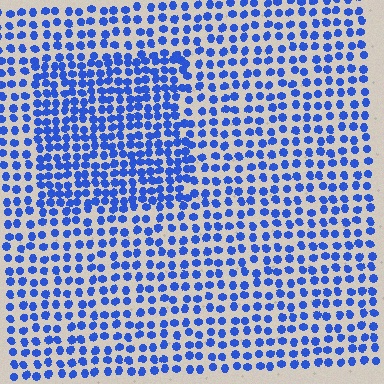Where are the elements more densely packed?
The elements are more densely packed inside the rectangle boundary.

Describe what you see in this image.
The image contains small blue elements arranged at two different densities. A rectangle-shaped region is visible where the elements are more densely packed than the surrounding area.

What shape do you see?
I see a rectangle.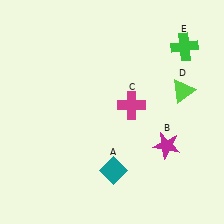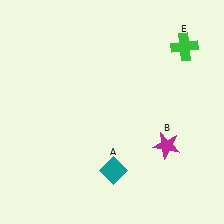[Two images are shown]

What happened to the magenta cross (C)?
The magenta cross (C) was removed in Image 2. It was in the top-right area of Image 1.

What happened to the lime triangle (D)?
The lime triangle (D) was removed in Image 2. It was in the top-right area of Image 1.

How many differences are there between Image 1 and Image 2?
There are 2 differences between the two images.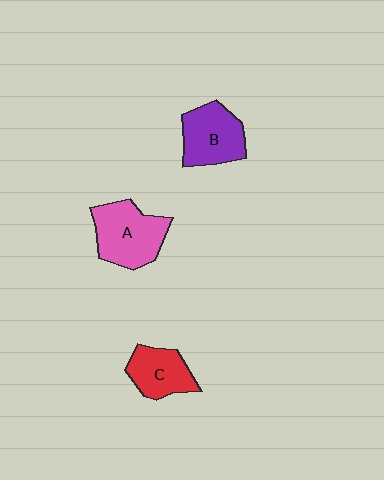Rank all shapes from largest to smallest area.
From largest to smallest: A (pink), B (purple), C (red).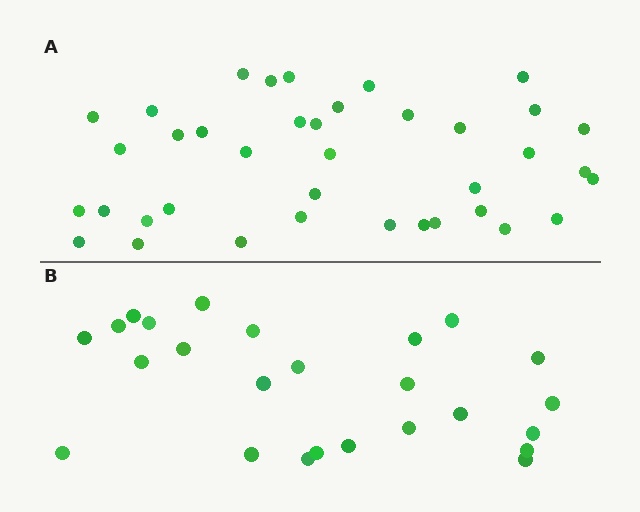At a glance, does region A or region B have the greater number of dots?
Region A (the top region) has more dots.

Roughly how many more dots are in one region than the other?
Region A has approximately 15 more dots than region B.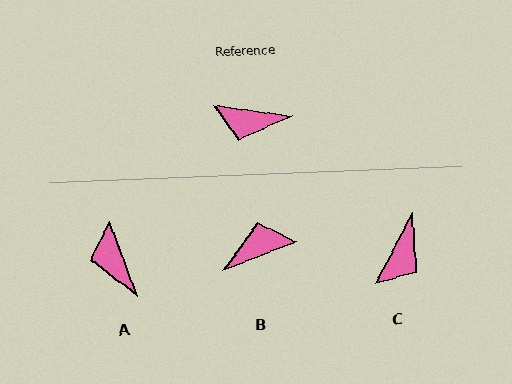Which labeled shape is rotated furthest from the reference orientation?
B, about 151 degrees away.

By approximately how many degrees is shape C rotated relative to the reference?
Approximately 70 degrees counter-clockwise.